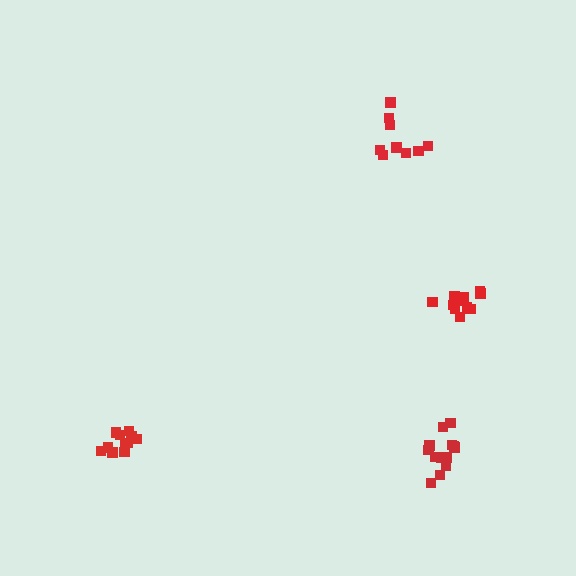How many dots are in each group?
Group 1: 13 dots, Group 2: 12 dots, Group 3: 9 dots, Group 4: 14 dots (48 total).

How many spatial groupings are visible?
There are 4 spatial groupings.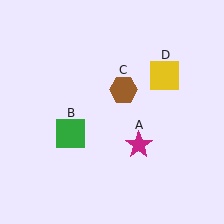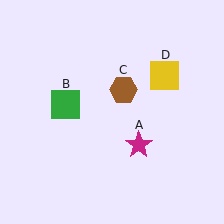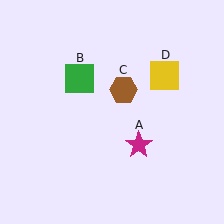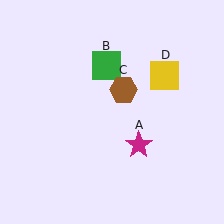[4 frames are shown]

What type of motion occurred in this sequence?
The green square (object B) rotated clockwise around the center of the scene.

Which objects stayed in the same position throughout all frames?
Magenta star (object A) and brown hexagon (object C) and yellow square (object D) remained stationary.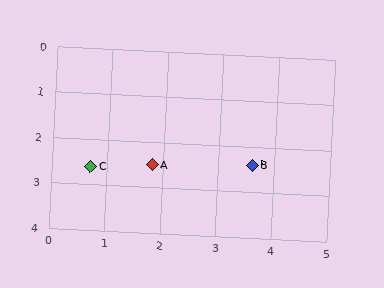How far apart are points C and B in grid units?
Points C and B are about 2.9 grid units apart.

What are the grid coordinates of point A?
Point A is at approximately (1.8, 2.5).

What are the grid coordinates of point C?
Point C is at approximately (0.7, 2.6).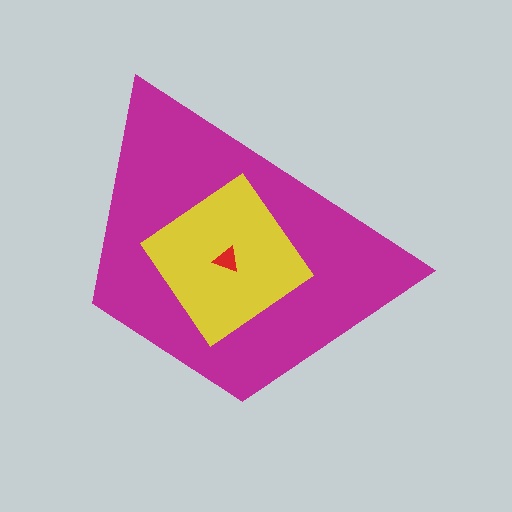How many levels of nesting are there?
3.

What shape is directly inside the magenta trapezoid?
The yellow diamond.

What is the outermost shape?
The magenta trapezoid.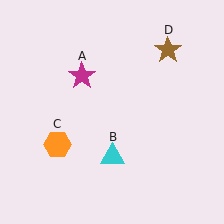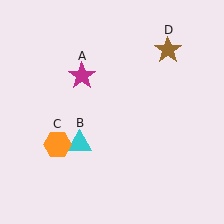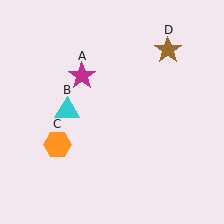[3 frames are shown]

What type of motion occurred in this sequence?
The cyan triangle (object B) rotated clockwise around the center of the scene.